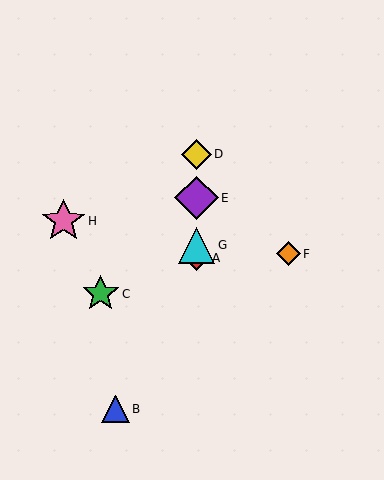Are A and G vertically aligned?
Yes, both are at x≈197.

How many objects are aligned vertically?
4 objects (A, D, E, G) are aligned vertically.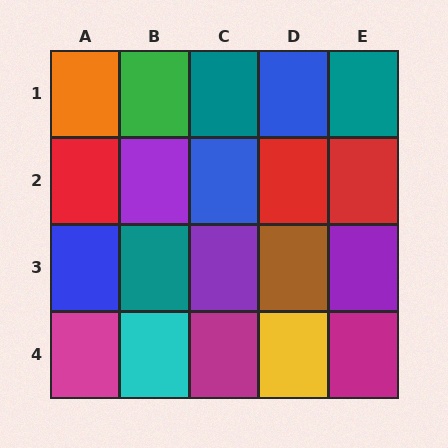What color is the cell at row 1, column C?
Teal.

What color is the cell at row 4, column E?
Magenta.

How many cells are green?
1 cell is green.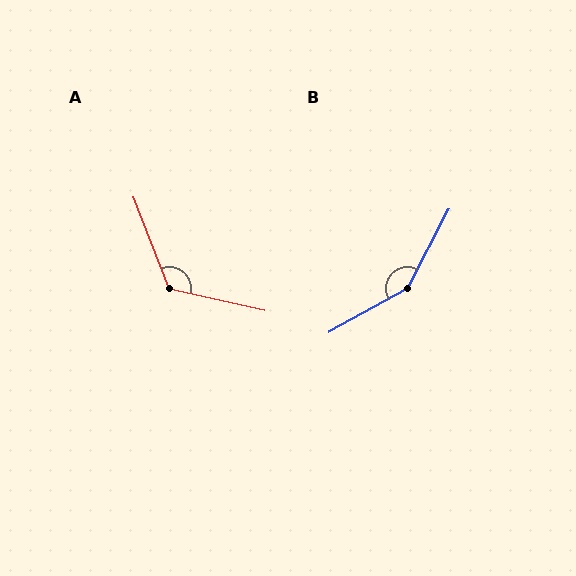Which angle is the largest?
B, at approximately 147 degrees.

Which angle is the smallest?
A, at approximately 124 degrees.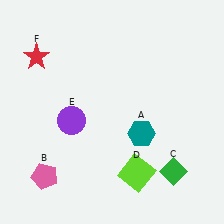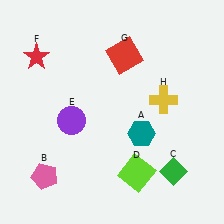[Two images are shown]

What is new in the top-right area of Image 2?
A yellow cross (H) was added in the top-right area of Image 2.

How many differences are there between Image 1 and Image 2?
There are 2 differences between the two images.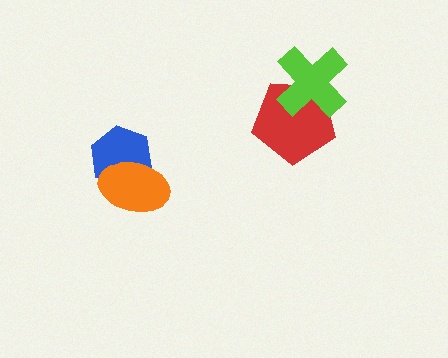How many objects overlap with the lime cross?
1 object overlaps with the lime cross.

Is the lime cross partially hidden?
No, no other shape covers it.